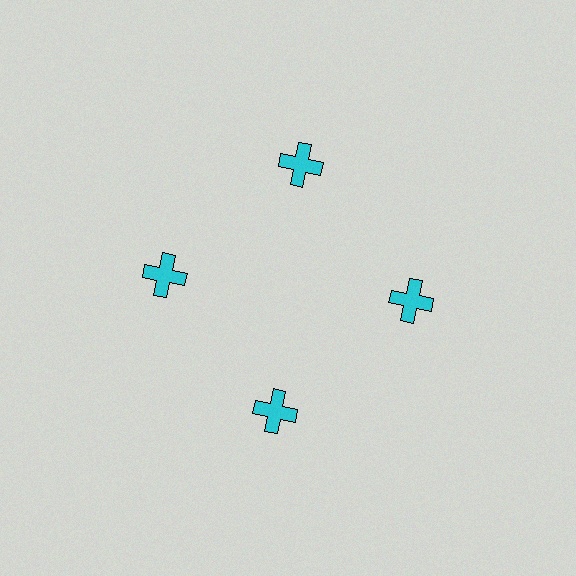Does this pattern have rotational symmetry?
Yes, this pattern has 4-fold rotational symmetry. It looks the same after rotating 90 degrees around the center.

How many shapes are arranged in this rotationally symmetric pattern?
There are 4 shapes, arranged in 4 groups of 1.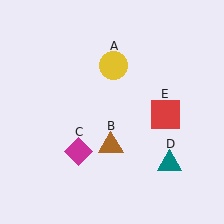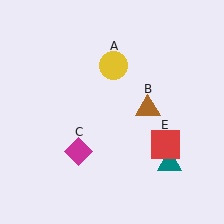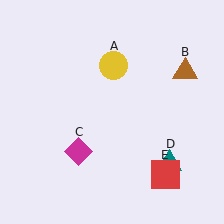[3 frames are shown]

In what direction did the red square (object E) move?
The red square (object E) moved down.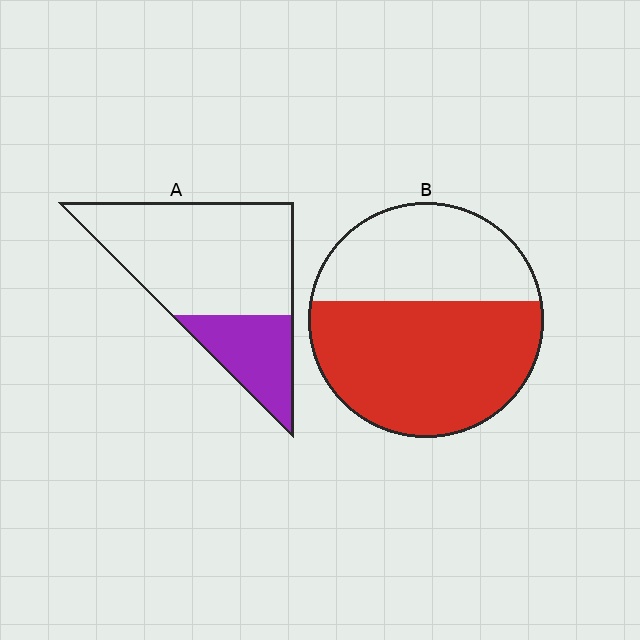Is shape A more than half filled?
No.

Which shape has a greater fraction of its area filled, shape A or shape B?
Shape B.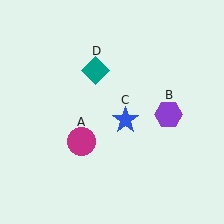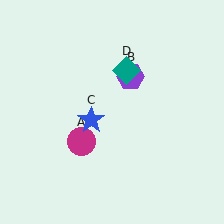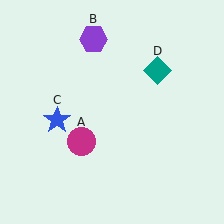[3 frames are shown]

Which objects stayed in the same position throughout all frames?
Magenta circle (object A) remained stationary.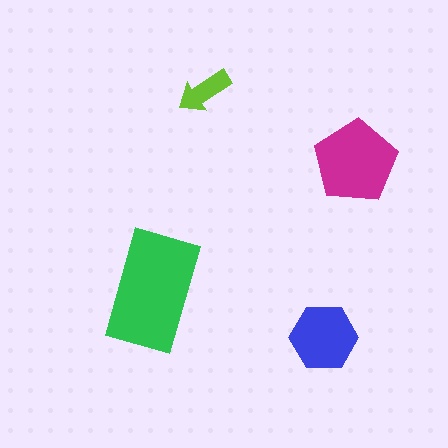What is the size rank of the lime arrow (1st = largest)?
4th.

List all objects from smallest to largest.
The lime arrow, the blue hexagon, the magenta pentagon, the green rectangle.